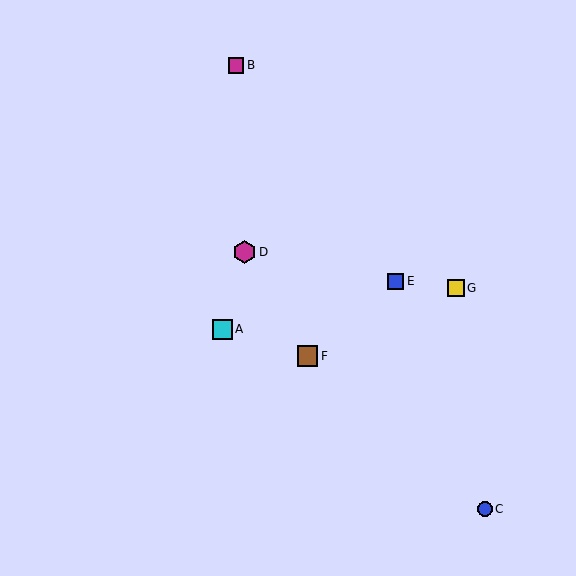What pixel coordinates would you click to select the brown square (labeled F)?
Click at (307, 356) to select the brown square F.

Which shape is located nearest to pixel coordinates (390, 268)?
The blue square (labeled E) at (396, 281) is nearest to that location.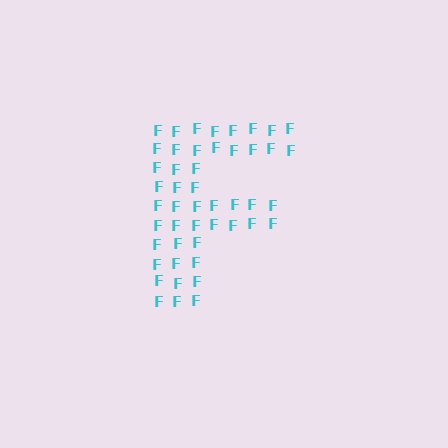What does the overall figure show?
The overall figure shows the letter F.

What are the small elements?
The small elements are letter F's.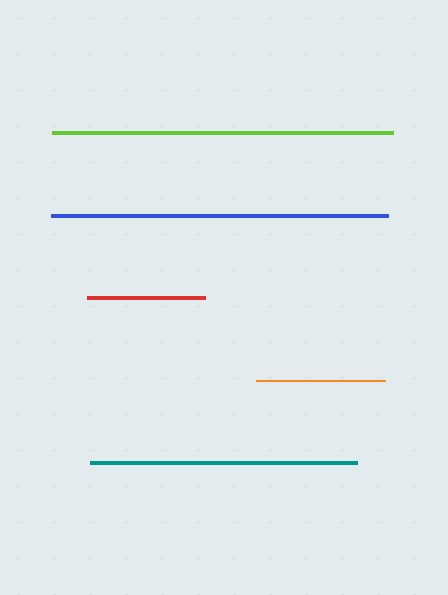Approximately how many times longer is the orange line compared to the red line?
The orange line is approximately 1.1 times the length of the red line.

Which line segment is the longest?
The lime line is the longest at approximately 341 pixels.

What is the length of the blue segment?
The blue segment is approximately 338 pixels long.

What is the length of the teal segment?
The teal segment is approximately 267 pixels long.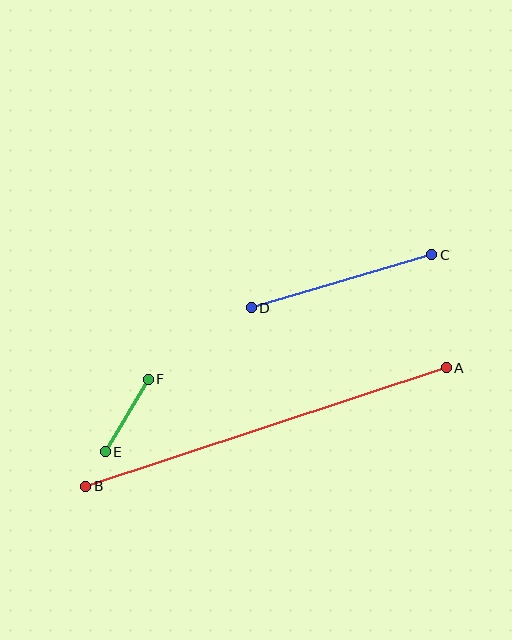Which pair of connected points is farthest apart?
Points A and B are farthest apart.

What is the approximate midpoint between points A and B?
The midpoint is at approximately (266, 427) pixels.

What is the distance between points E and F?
The distance is approximately 84 pixels.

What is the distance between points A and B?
The distance is approximately 379 pixels.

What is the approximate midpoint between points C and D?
The midpoint is at approximately (341, 281) pixels.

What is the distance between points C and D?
The distance is approximately 188 pixels.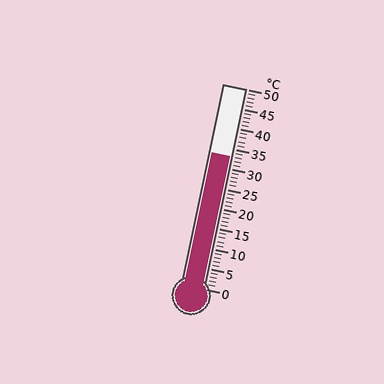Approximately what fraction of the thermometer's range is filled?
The thermometer is filled to approximately 65% of its range.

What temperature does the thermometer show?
The thermometer shows approximately 33°C.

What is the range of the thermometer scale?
The thermometer scale ranges from 0°C to 50°C.